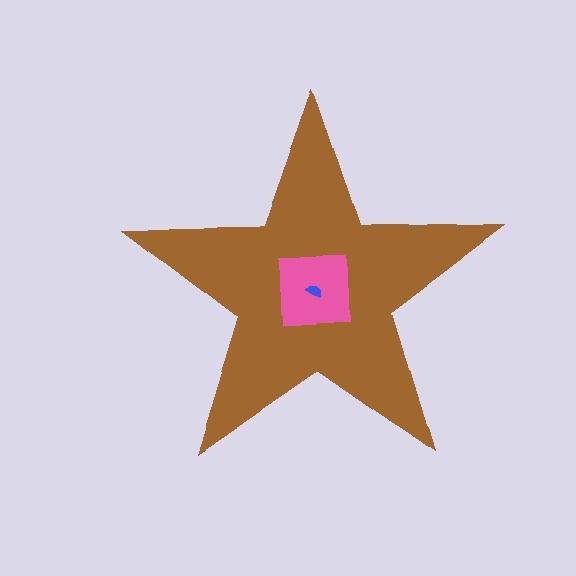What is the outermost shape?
The brown star.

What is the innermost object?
The blue semicircle.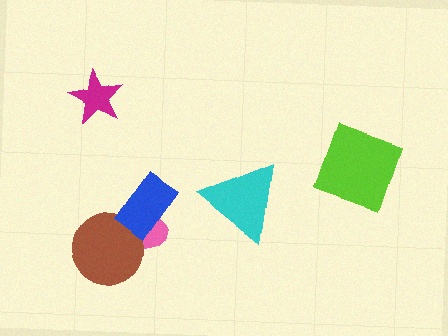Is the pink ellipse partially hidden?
Yes, it is partially covered by another shape.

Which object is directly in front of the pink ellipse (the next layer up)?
The brown circle is directly in front of the pink ellipse.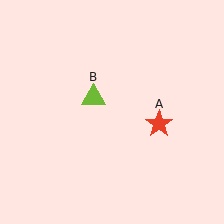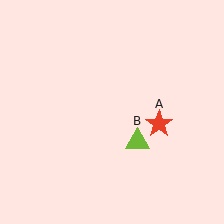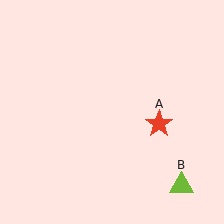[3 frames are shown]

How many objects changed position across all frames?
1 object changed position: lime triangle (object B).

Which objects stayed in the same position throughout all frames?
Red star (object A) remained stationary.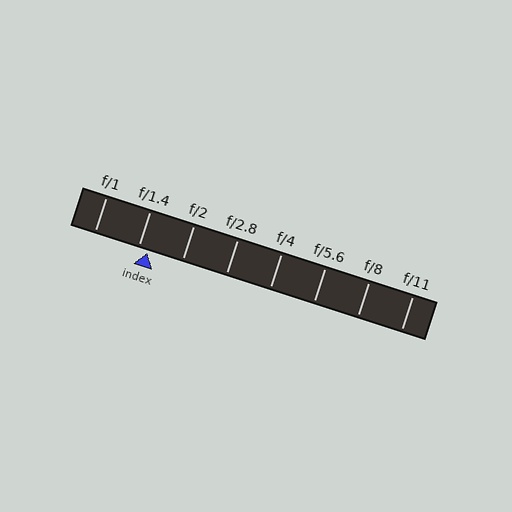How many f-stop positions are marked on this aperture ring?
There are 8 f-stop positions marked.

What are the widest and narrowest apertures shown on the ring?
The widest aperture shown is f/1 and the narrowest is f/11.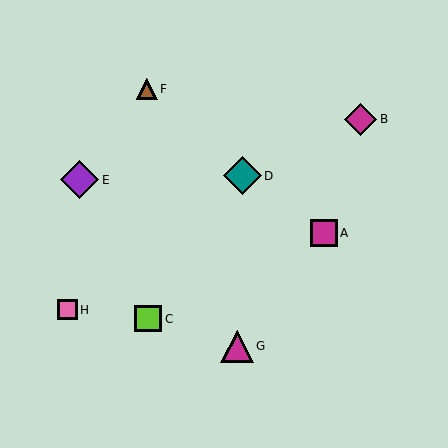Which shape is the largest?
The purple diamond (labeled E) is the largest.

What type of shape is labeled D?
Shape D is a teal diamond.